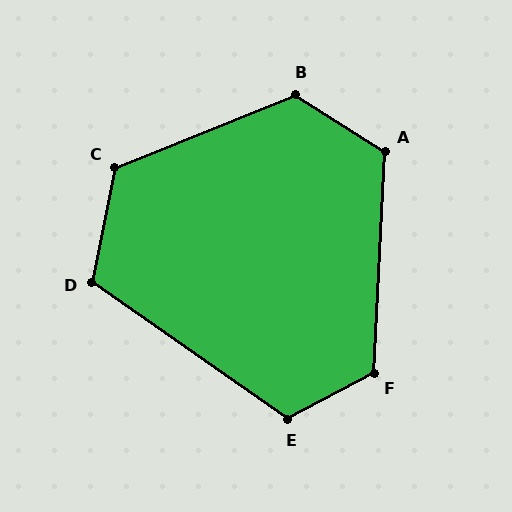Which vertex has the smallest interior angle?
D, at approximately 113 degrees.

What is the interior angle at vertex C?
Approximately 123 degrees (obtuse).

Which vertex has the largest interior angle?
B, at approximately 125 degrees.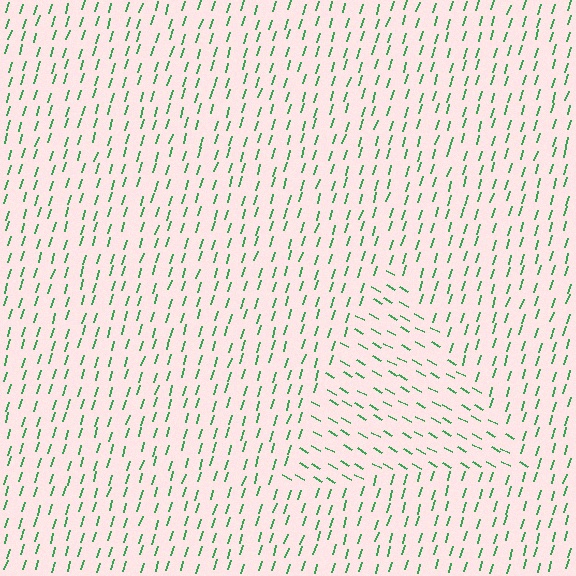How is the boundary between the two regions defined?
The boundary is defined purely by a change in line orientation (approximately 78 degrees difference). All lines are the same color and thickness.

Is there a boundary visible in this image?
Yes, there is a texture boundary formed by a change in line orientation.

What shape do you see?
I see a triangle.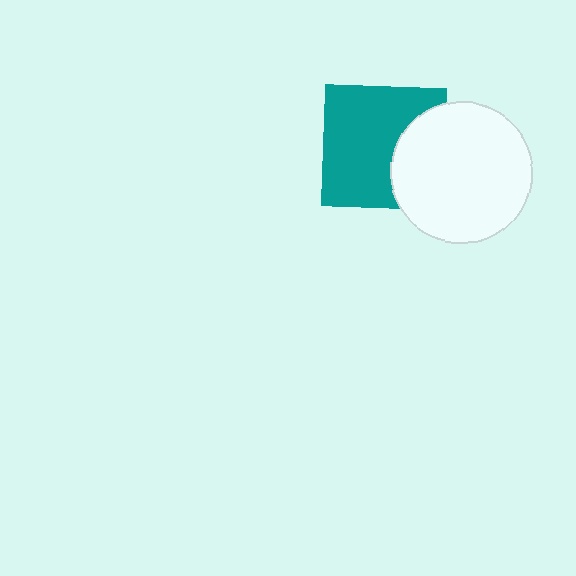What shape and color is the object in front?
The object in front is a white circle.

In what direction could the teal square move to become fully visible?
The teal square could move left. That would shift it out from behind the white circle entirely.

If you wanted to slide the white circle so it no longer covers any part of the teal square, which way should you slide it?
Slide it right — that is the most direct way to separate the two shapes.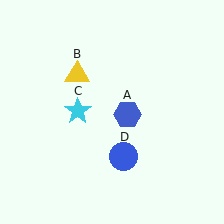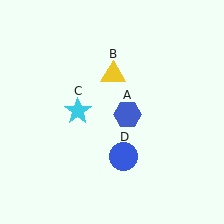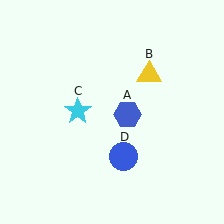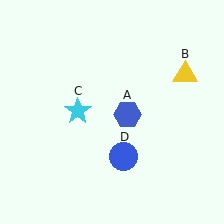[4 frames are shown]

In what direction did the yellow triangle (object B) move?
The yellow triangle (object B) moved right.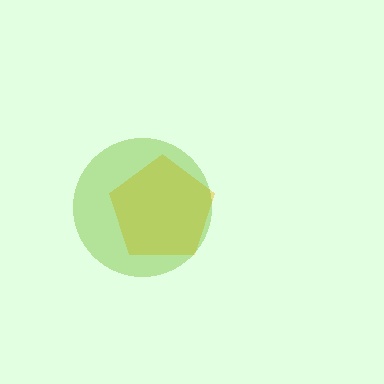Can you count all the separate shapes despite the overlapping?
Yes, there are 2 separate shapes.